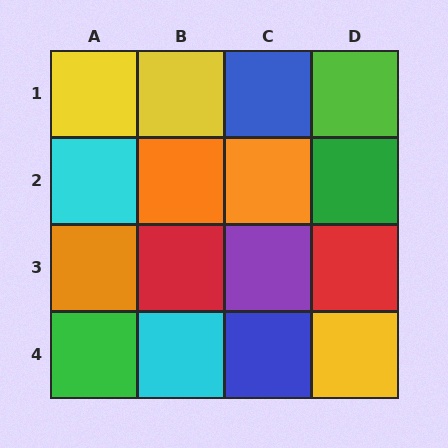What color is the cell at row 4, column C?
Blue.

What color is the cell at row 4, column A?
Green.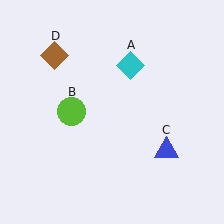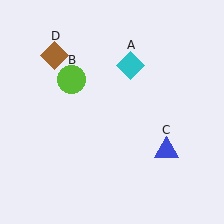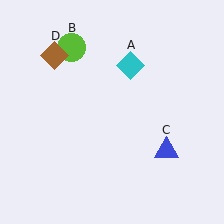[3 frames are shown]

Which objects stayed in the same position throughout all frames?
Cyan diamond (object A) and blue triangle (object C) and brown diamond (object D) remained stationary.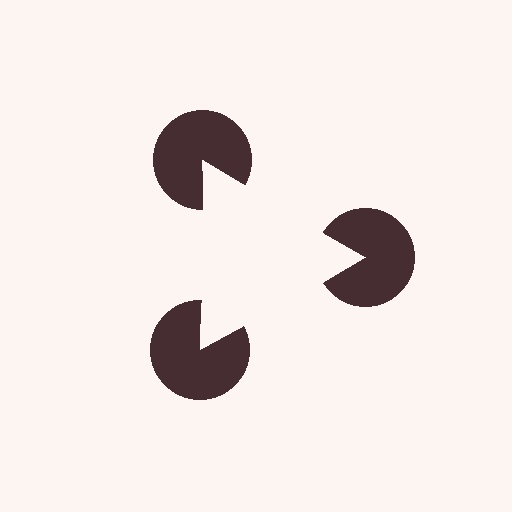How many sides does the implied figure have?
3 sides.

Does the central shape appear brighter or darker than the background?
It typically appears slightly brighter than the background, even though no actual brightness change is drawn.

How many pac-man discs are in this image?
There are 3 — one at each vertex of the illusory triangle.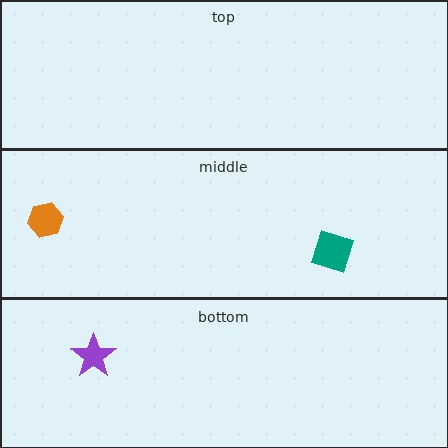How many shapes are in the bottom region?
1.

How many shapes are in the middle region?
2.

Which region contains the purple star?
The bottom region.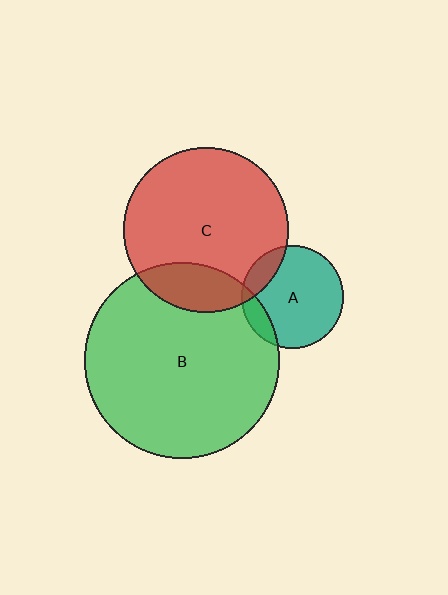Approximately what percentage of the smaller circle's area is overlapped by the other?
Approximately 20%.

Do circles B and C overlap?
Yes.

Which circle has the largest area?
Circle B (green).